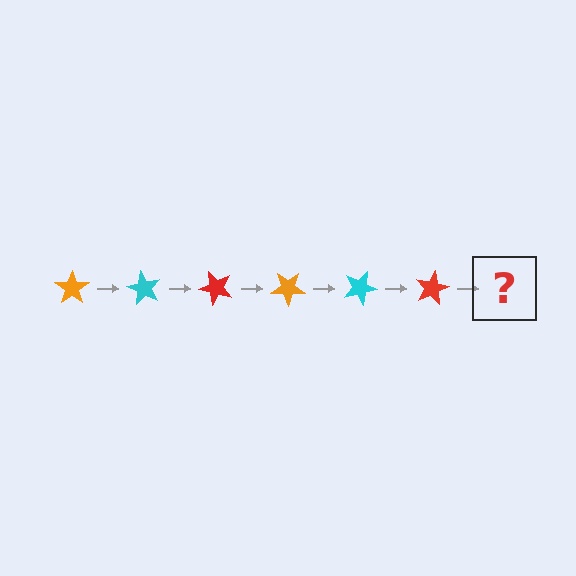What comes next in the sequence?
The next element should be an orange star, rotated 360 degrees from the start.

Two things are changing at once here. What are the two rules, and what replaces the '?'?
The two rules are that it rotates 60 degrees each step and the color cycles through orange, cyan, and red. The '?' should be an orange star, rotated 360 degrees from the start.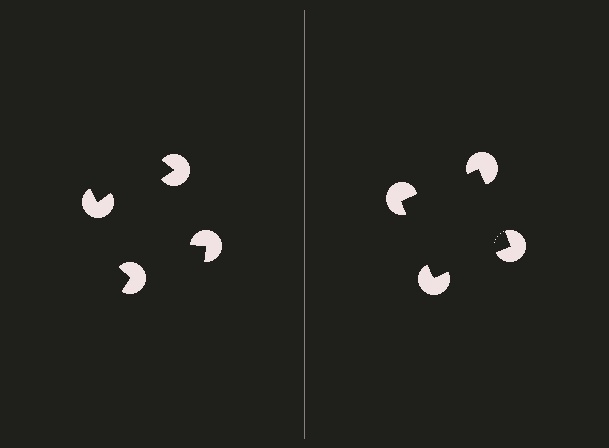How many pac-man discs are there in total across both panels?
8 — 4 on each side.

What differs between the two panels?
The pac-man discs are positioned identically on both sides; only the wedge orientations differ. On the right they align to a square; on the left they are misaligned.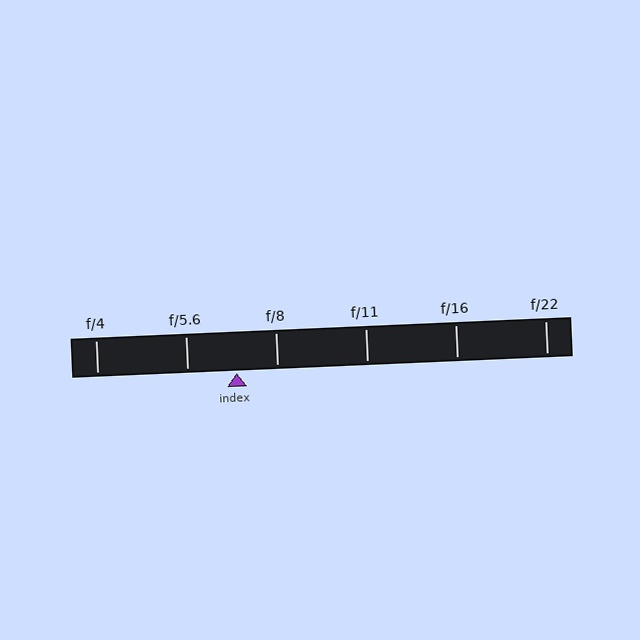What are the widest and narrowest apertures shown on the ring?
The widest aperture shown is f/4 and the narrowest is f/22.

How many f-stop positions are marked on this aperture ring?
There are 6 f-stop positions marked.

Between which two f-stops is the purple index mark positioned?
The index mark is between f/5.6 and f/8.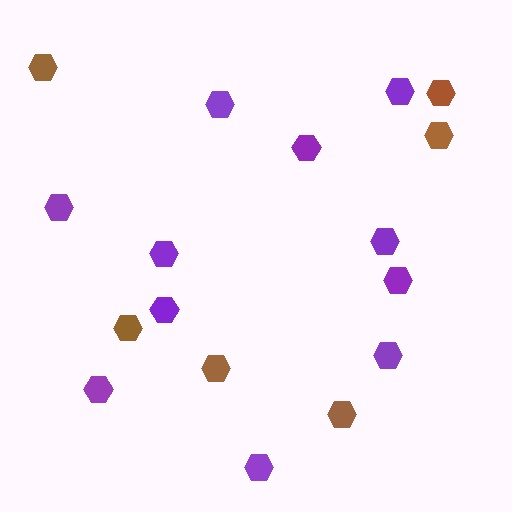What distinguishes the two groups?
There are 2 groups: one group of brown hexagons (6) and one group of purple hexagons (11).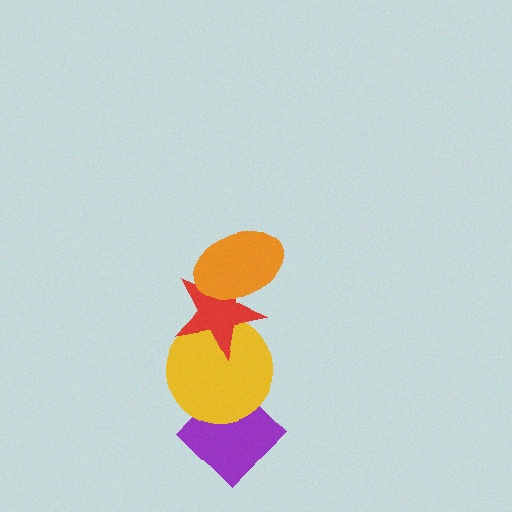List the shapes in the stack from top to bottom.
From top to bottom: the orange ellipse, the red star, the yellow circle, the purple diamond.